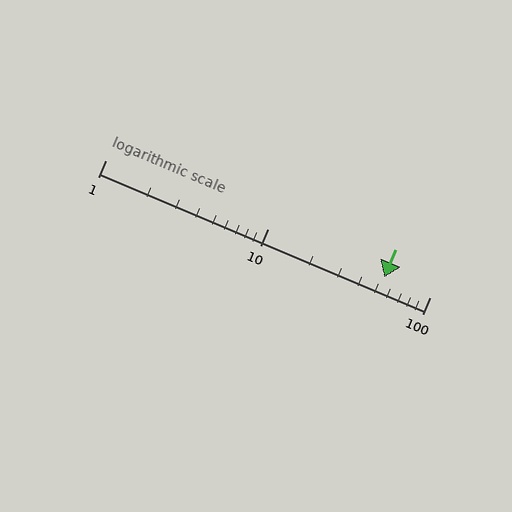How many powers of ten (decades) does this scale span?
The scale spans 2 decades, from 1 to 100.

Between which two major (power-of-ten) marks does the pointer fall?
The pointer is between 10 and 100.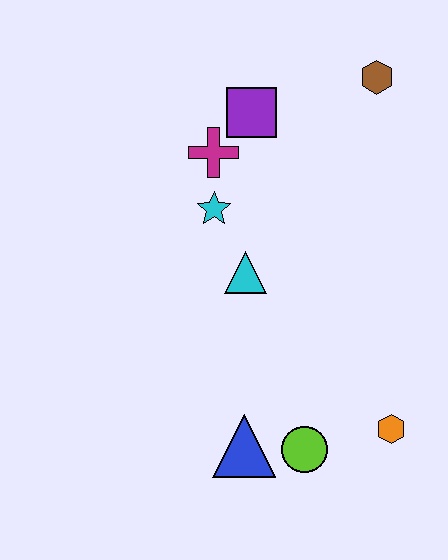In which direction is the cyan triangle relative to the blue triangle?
The cyan triangle is above the blue triangle.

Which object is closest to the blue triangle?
The lime circle is closest to the blue triangle.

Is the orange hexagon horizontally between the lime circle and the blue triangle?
No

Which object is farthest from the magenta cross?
The orange hexagon is farthest from the magenta cross.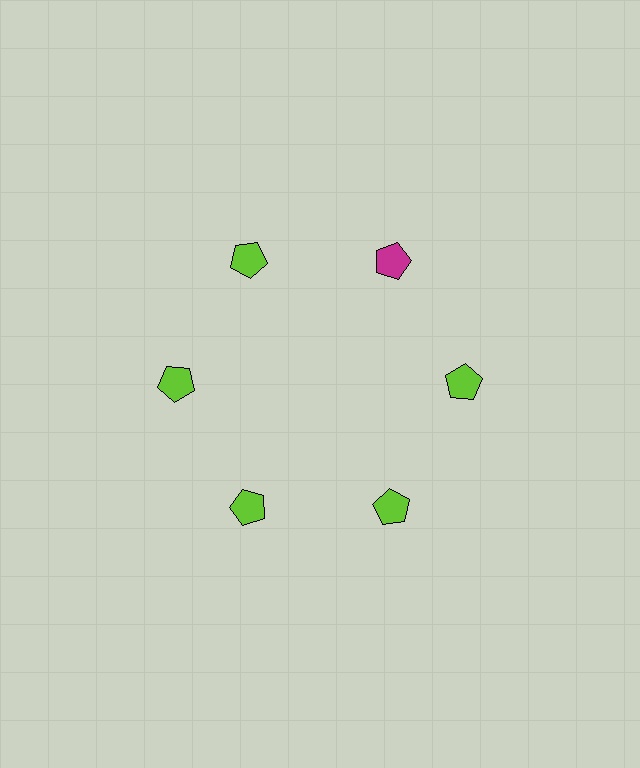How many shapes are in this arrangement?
There are 6 shapes arranged in a ring pattern.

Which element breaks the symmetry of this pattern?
The magenta pentagon at roughly the 1 o'clock position breaks the symmetry. All other shapes are lime pentagons.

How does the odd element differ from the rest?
It has a different color: magenta instead of lime.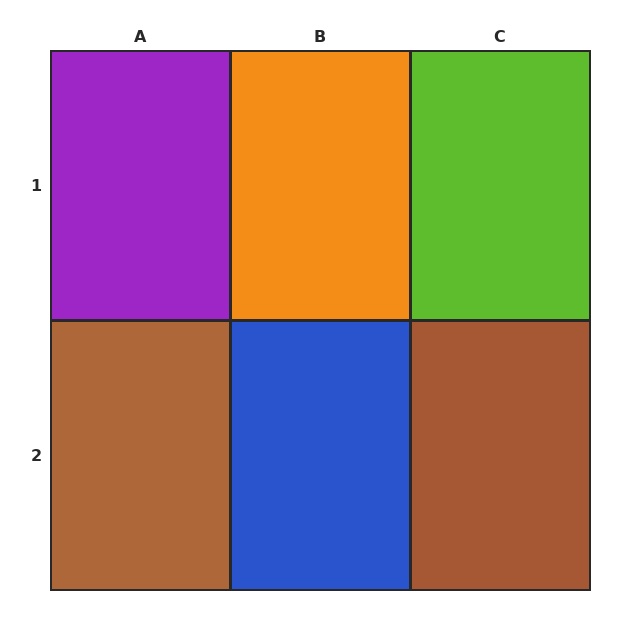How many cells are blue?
1 cell is blue.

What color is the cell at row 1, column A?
Purple.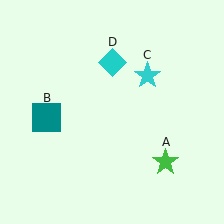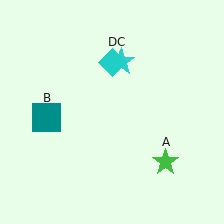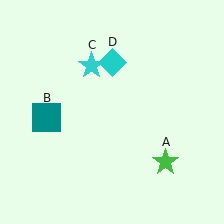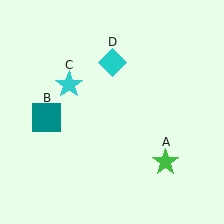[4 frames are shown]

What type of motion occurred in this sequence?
The cyan star (object C) rotated counterclockwise around the center of the scene.